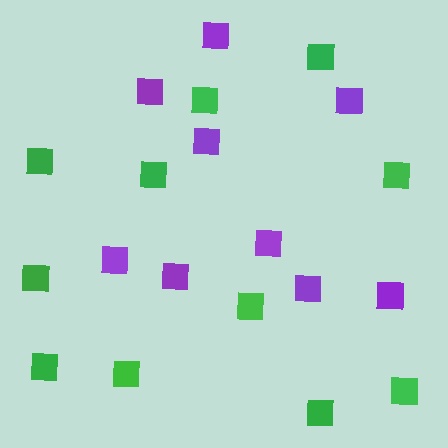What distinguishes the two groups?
There are 2 groups: one group of purple squares (9) and one group of green squares (11).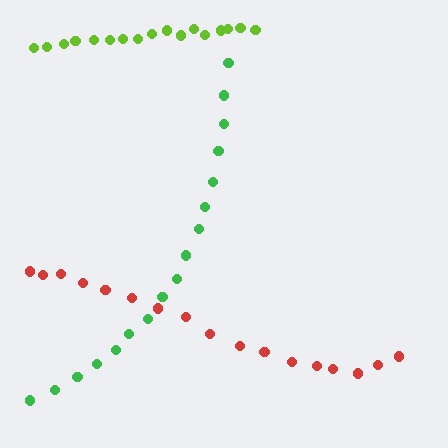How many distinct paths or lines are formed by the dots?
There are 3 distinct paths.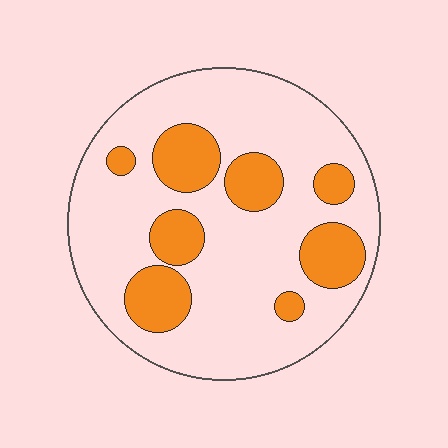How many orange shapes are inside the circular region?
8.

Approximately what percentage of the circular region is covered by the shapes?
Approximately 25%.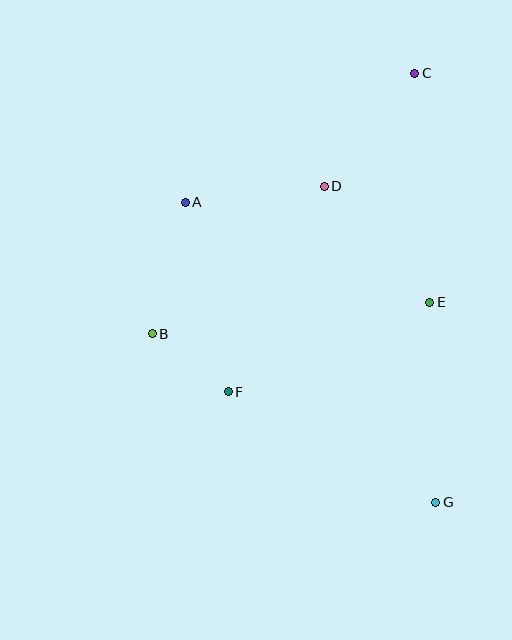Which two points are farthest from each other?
Points C and G are farthest from each other.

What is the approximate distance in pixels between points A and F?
The distance between A and F is approximately 194 pixels.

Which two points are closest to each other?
Points B and F are closest to each other.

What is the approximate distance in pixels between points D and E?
The distance between D and E is approximately 157 pixels.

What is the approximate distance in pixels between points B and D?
The distance between B and D is approximately 226 pixels.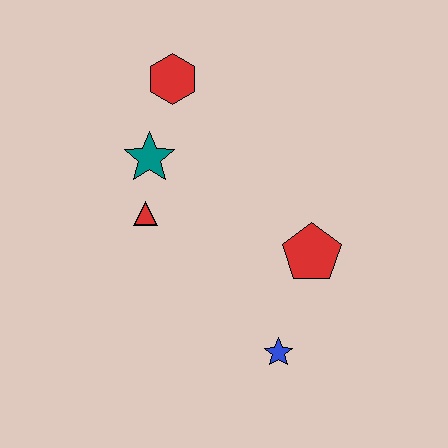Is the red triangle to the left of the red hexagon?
Yes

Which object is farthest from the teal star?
The blue star is farthest from the teal star.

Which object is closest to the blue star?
The red pentagon is closest to the blue star.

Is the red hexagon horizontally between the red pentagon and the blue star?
No